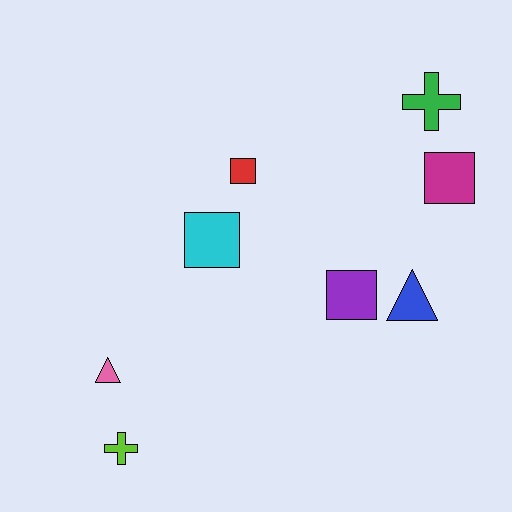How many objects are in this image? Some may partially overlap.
There are 8 objects.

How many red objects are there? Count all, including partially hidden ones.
There is 1 red object.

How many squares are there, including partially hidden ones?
There are 4 squares.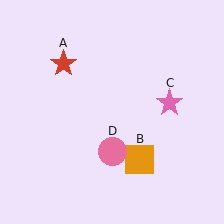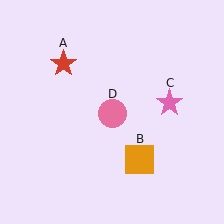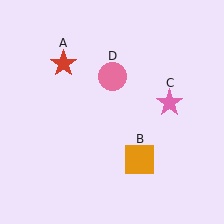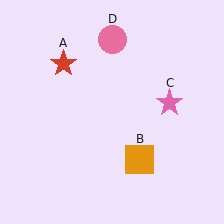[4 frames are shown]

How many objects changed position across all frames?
1 object changed position: pink circle (object D).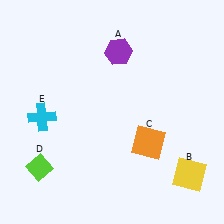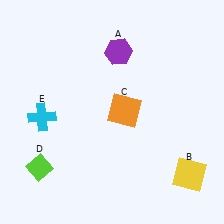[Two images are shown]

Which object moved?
The orange square (C) moved up.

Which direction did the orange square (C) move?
The orange square (C) moved up.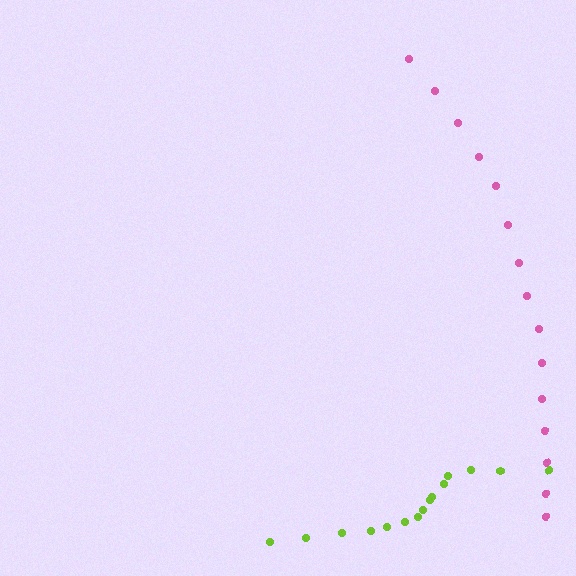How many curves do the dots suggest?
There are 2 distinct paths.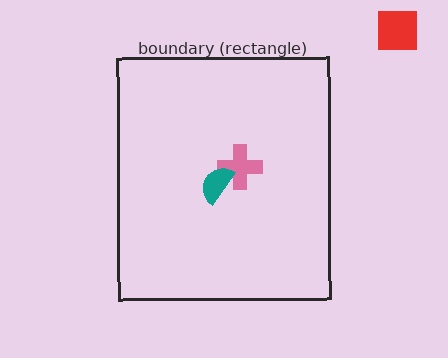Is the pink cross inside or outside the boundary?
Inside.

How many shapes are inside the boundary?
2 inside, 1 outside.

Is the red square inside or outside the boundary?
Outside.